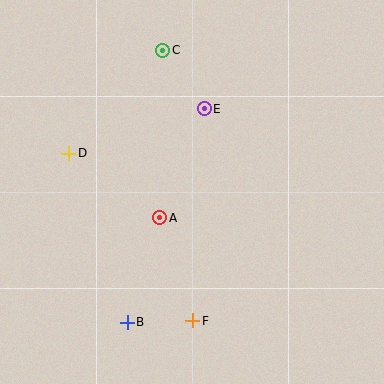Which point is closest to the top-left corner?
Point D is closest to the top-left corner.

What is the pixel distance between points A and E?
The distance between A and E is 118 pixels.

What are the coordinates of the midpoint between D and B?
The midpoint between D and B is at (98, 238).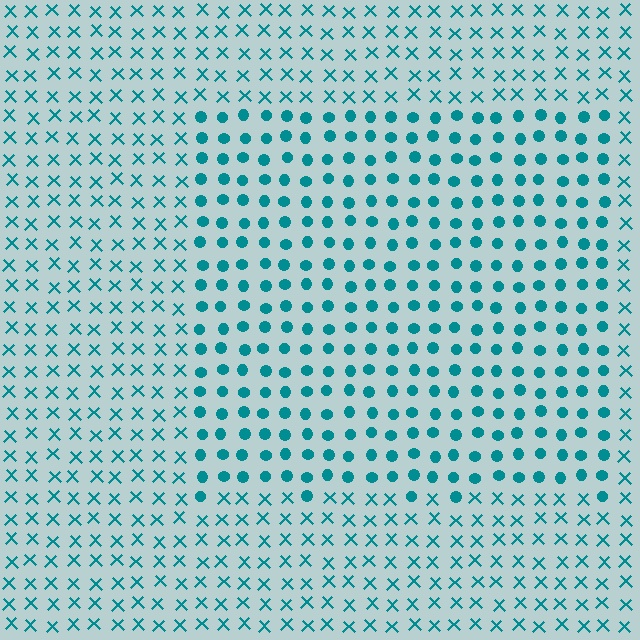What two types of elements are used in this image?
The image uses circles inside the rectangle region and X marks outside it.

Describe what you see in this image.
The image is filled with small teal elements arranged in a uniform grid. A rectangle-shaped region contains circles, while the surrounding area contains X marks. The boundary is defined purely by the change in element shape.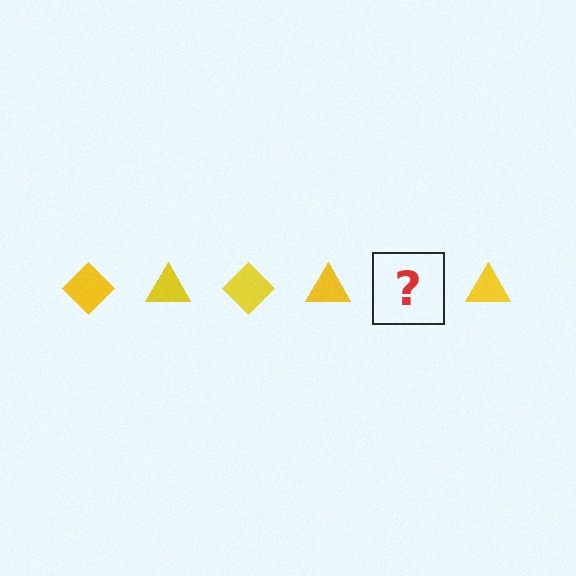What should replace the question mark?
The question mark should be replaced with a yellow diamond.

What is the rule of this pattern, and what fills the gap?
The rule is that the pattern cycles through diamond, triangle shapes in yellow. The gap should be filled with a yellow diamond.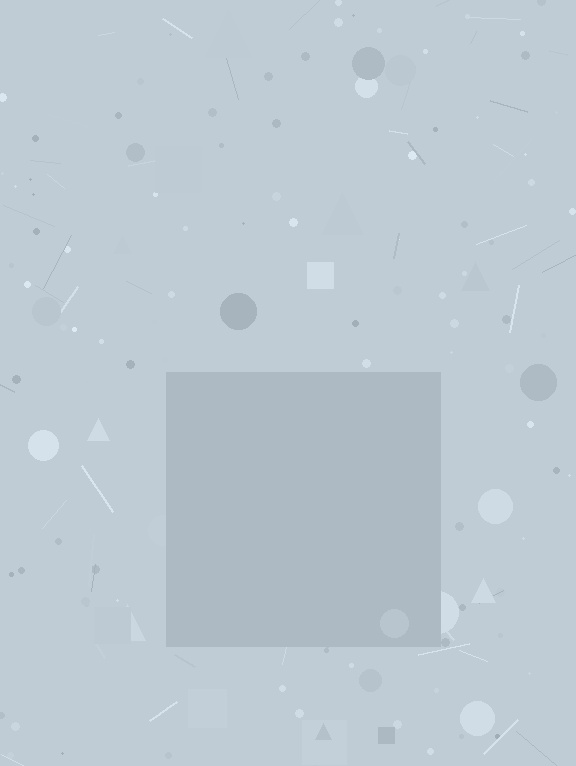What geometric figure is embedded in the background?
A square is embedded in the background.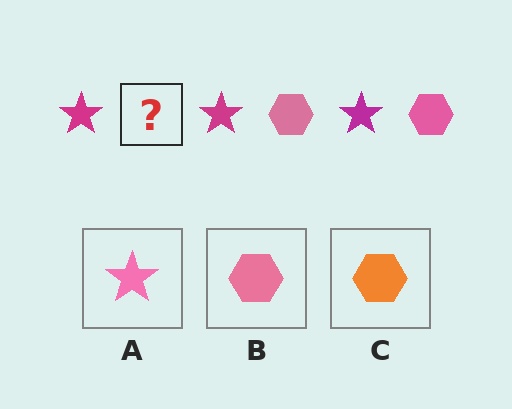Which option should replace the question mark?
Option B.